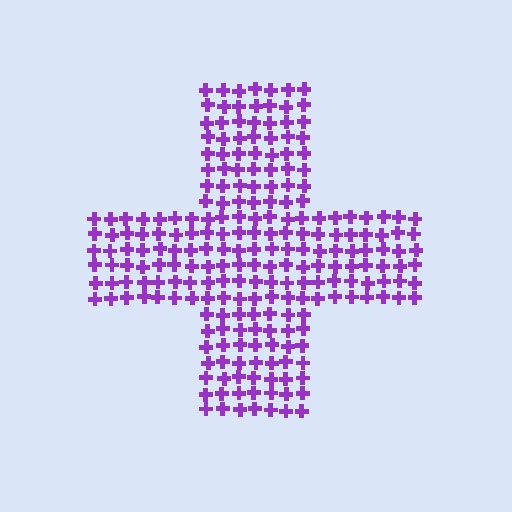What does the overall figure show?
The overall figure shows a cross.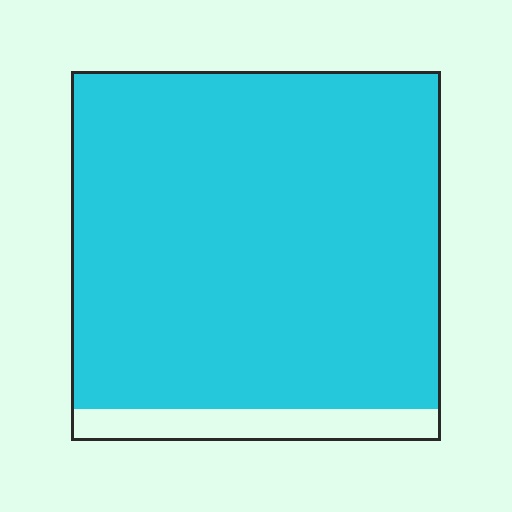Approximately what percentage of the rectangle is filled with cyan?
Approximately 90%.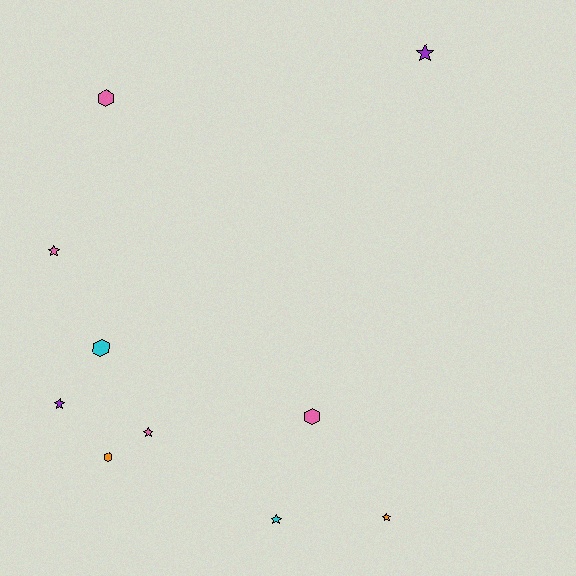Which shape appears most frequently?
Star, with 6 objects.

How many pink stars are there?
There are 2 pink stars.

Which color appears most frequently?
Pink, with 4 objects.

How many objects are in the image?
There are 10 objects.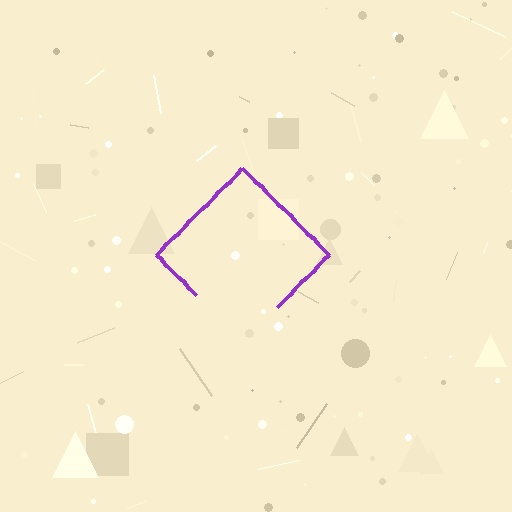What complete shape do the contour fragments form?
The contour fragments form a diamond.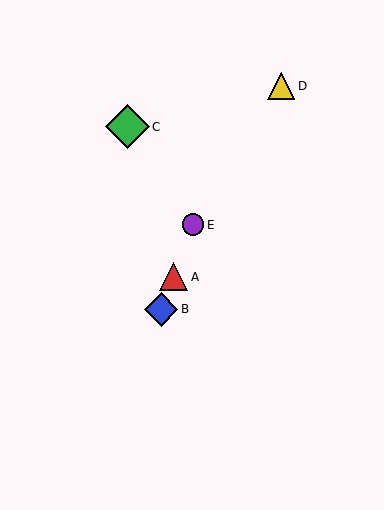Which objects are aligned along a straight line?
Objects A, B, E are aligned along a straight line.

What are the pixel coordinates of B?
Object B is at (161, 309).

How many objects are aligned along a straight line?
3 objects (A, B, E) are aligned along a straight line.